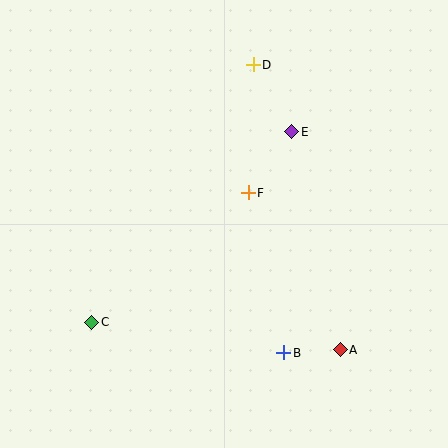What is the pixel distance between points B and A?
The distance between B and A is 56 pixels.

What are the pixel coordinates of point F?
Point F is at (248, 193).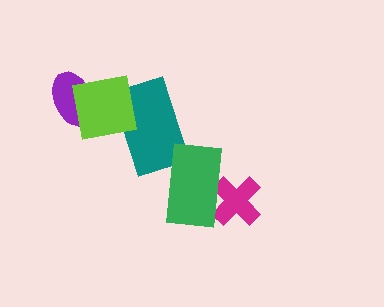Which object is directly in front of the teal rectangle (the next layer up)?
The green rectangle is directly in front of the teal rectangle.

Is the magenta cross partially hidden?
Yes, it is partially covered by another shape.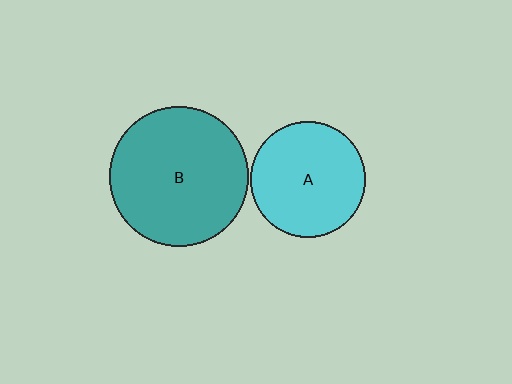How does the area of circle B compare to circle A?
Approximately 1.5 times.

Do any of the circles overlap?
No, none of the circles overlap.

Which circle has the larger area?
Circle B (teal).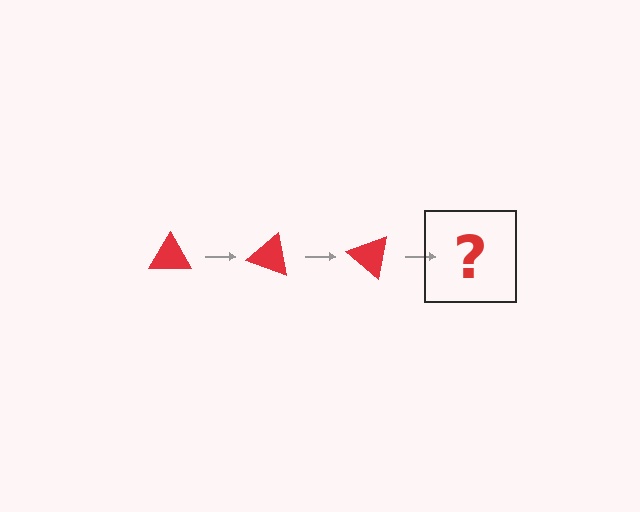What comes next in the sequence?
The next element should be a red triangle rotated 60 degrees.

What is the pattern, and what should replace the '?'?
The pattern is that the triangle rotates 20 degrees each step. The '?' should be a red triangle rotated 60 degrees.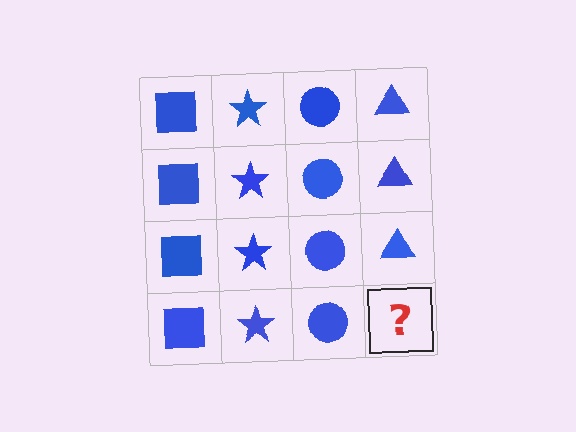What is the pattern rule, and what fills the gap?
The rule is that each column has a consistent shape. The gap should be filled with a blue triangle.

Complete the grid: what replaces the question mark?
The question mark should be replaced with a blue triangle.